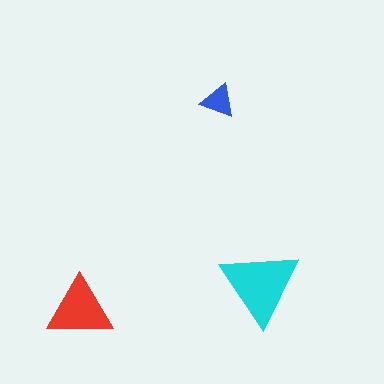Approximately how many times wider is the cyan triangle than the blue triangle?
About 2.5 times wider.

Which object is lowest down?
The red triangle is bottommost.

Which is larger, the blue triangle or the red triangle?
The red one.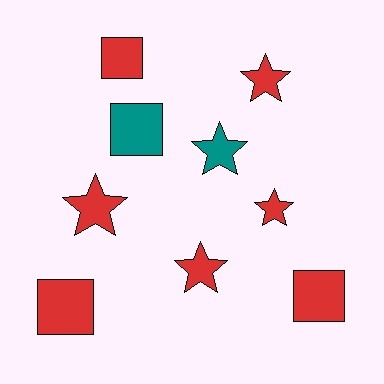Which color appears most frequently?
Red, with 7 objects.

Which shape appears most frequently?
Star, with 5 objects.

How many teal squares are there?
There is 1 teal square.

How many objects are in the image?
There are 9 objects.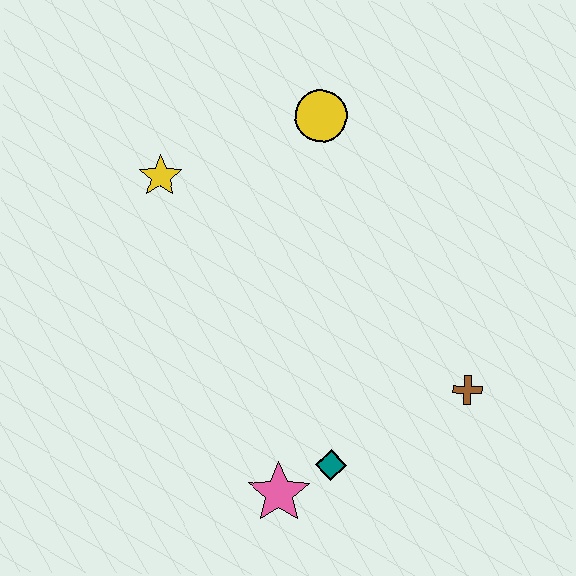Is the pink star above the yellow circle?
No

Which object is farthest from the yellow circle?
The pink star is farthest from the yellow circle.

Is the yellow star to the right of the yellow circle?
No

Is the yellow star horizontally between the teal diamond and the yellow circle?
No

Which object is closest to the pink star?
The teal diamond is closest to the pink star.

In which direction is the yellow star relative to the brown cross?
The yellow star is to the left of the brown cross.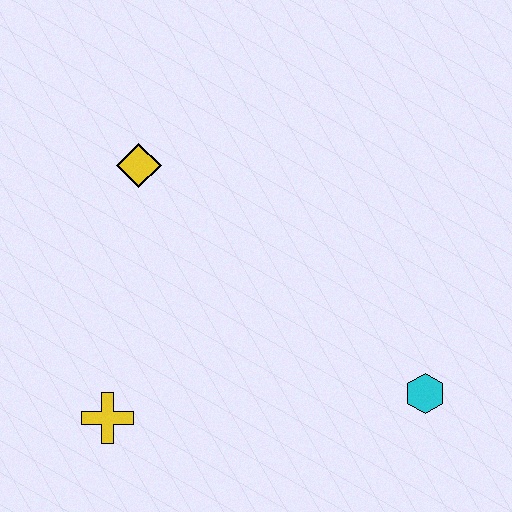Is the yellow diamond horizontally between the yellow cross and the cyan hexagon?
Yes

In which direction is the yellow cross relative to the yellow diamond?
The yellow cross is below the yellow diamond.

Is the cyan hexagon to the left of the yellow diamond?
No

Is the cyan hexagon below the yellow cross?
No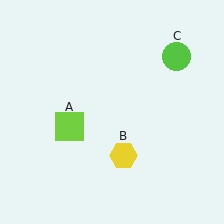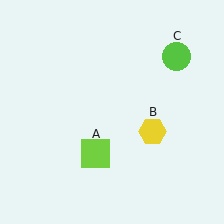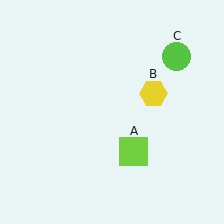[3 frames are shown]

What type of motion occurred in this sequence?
The lime square (object A), yellow hexagon (object B) rotated counterclockwise around the center of the scene.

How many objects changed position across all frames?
2 objects changed position: lime square (object A), yellow hexagon (object B).